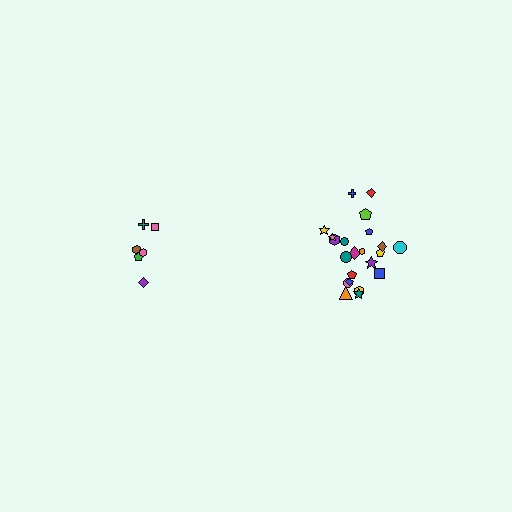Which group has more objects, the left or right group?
The right group.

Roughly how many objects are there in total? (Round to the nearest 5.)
Roughly 30 objects in total.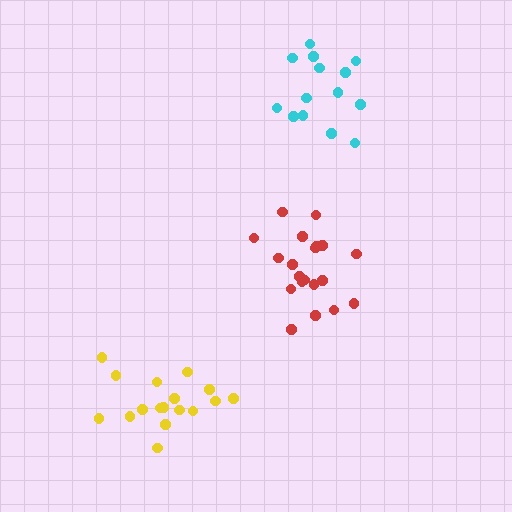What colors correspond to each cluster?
The clusters are colored: red, cyan, yellow.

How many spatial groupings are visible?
There are 3 spatial groupings.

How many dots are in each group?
Group 1: 20 dots, Group 2: 14 dots, Group 3: 17 dots (51 total).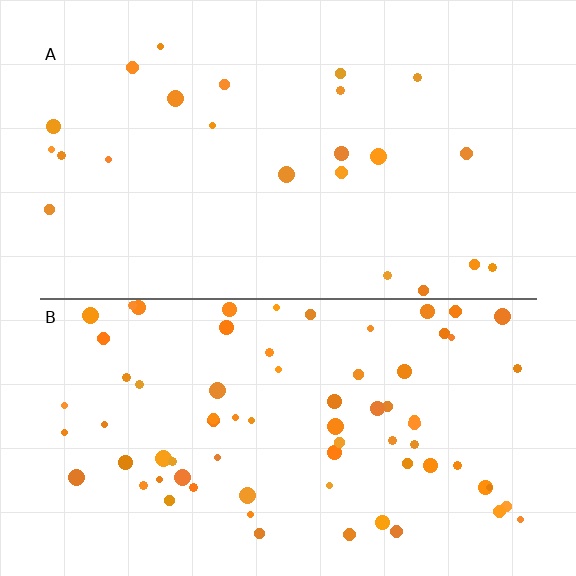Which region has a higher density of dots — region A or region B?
B (the bottom).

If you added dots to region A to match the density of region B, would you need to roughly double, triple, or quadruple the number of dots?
Approximately triple.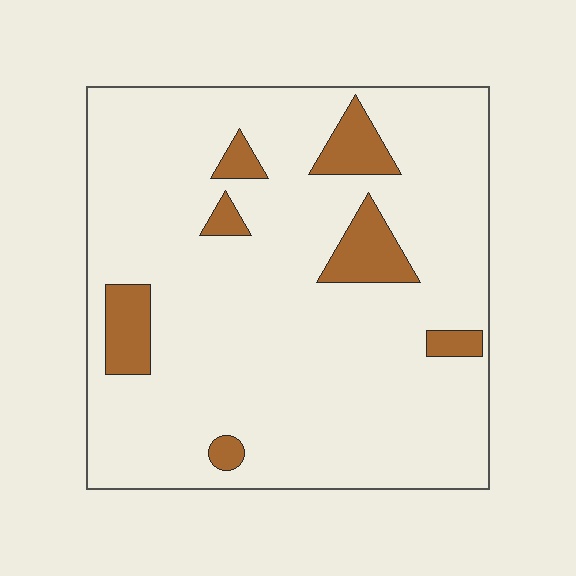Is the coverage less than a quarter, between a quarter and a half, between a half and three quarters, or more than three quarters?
Less than a quarter.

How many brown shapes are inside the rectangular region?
7.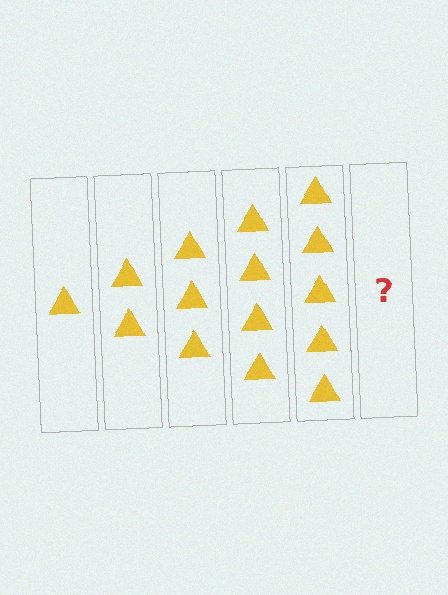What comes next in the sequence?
The next element should be 6 triangles.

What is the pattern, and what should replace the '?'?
The pattern is that each step adds one more triangle. The '?' should be 6 triangles.